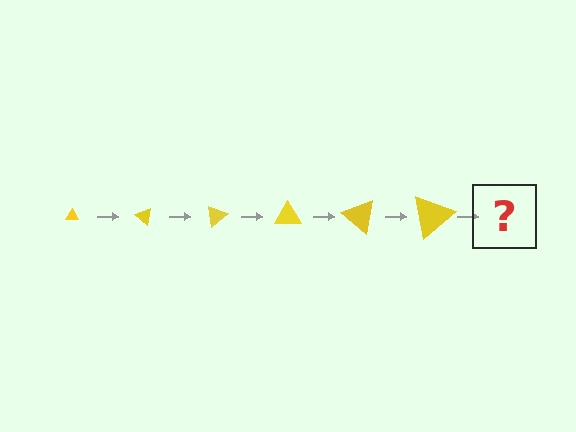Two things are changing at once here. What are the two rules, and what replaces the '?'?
The two rules are that the triangle grows larger each step and it rotates 40 degrees each step. The '?' should be a triangle, larger than the previous one and rotated 240 degrees from the start.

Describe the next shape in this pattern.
It should be a triangle, larger than the previous one and rotated 240 degrees from the start.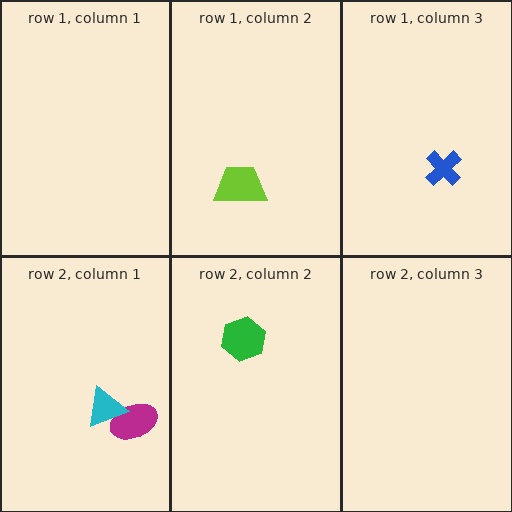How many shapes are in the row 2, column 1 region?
2.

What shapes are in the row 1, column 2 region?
The lime trapezoid.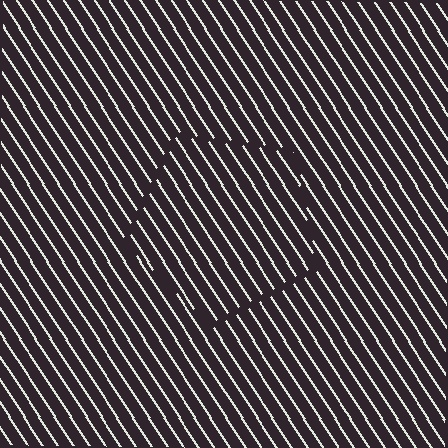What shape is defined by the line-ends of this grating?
An illusory pentagon. The interior of the shape contains the same grating, shifted by half a period — the contour is defined by the phase discontinuity where line-ends from the inner and outer gratings abut.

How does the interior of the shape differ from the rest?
The interior of the shape contains the same grating, shifted by half a period — the contour is defined by the phase discontinuity where line-ends from the inner and outer gratings abut.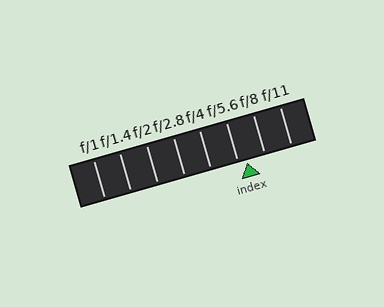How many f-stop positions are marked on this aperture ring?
There are 8 f-stop positions marked.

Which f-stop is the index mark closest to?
The index mark is closest to f/5.6.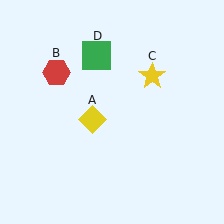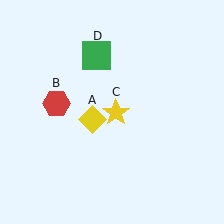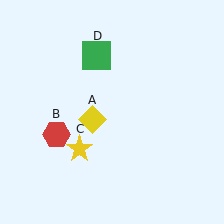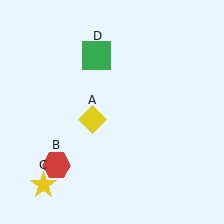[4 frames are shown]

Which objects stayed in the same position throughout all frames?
Yellow diamond (object A) and green square (object D) remained stationary.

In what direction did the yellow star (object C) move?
The yellow star (object C) moved down and to the left.